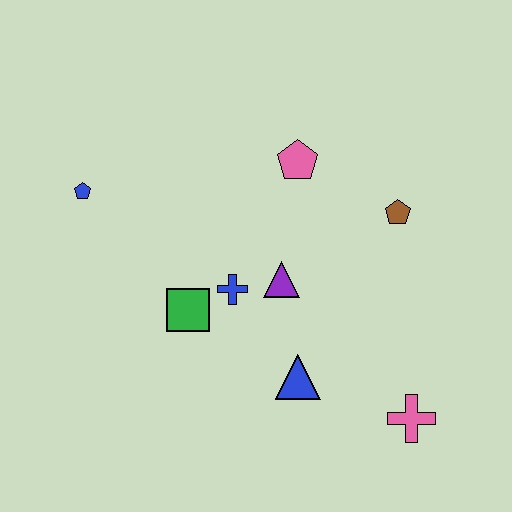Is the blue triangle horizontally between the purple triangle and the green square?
No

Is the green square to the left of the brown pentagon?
Yes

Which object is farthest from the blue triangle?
The blue pentagon is farthest from the blue triangle.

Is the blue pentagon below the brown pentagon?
No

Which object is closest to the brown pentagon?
The pink pentagon is closest to the brown pentagon.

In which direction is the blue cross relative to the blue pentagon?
The blue cross is to the right of the blue pentagon.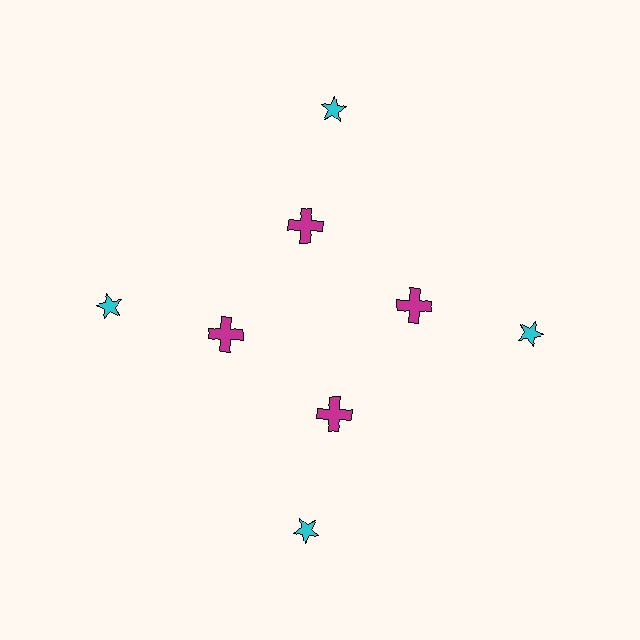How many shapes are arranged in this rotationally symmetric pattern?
There are 8 shapes, arranged in 4 groups of 2.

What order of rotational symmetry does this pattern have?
This pattern has 4-fold rotational symmetry.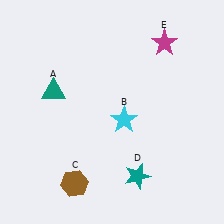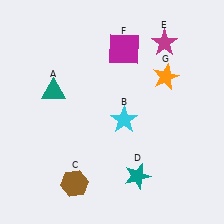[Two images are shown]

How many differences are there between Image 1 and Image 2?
There are 2 differences between the two images.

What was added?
A magenta square (F), an orange star (G) were added in Image 2.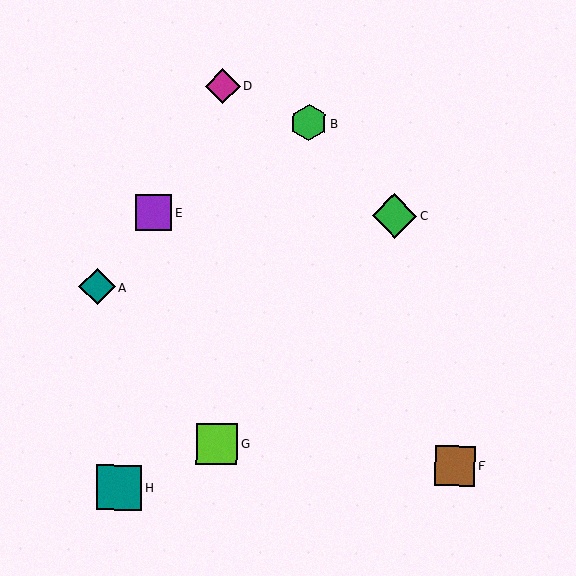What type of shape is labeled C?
Shape C is a green diamond.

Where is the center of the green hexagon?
The center of the green hexagon is at (309, 123).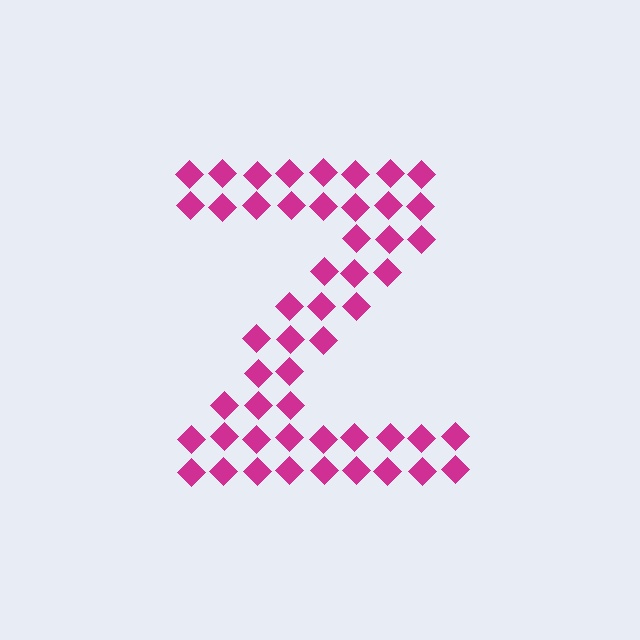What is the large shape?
The large shape is the letter Z.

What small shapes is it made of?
It is made of small diamonds.